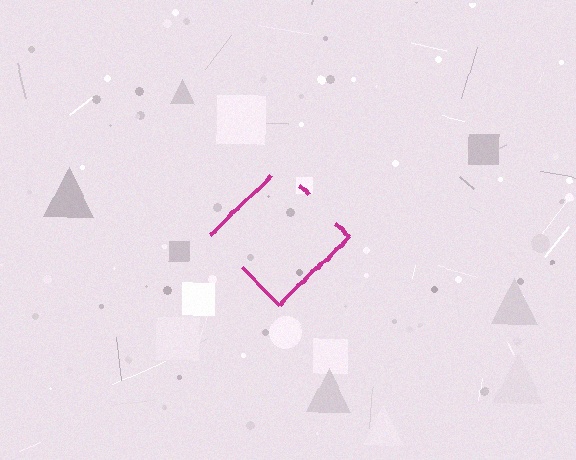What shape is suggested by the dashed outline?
The dashed outline suggests a diamond.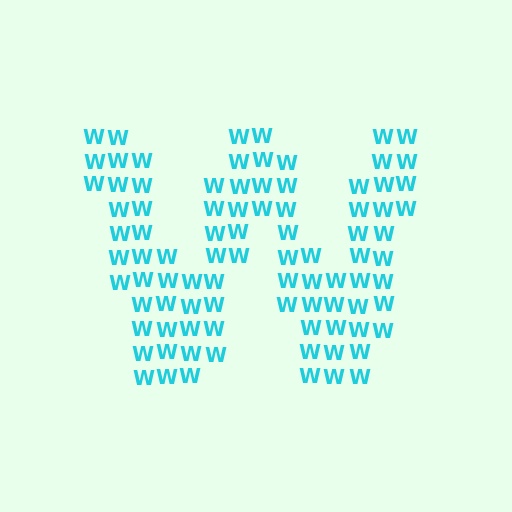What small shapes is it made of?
It is made of small letter W's.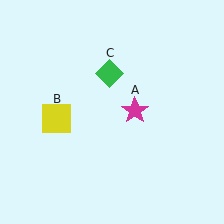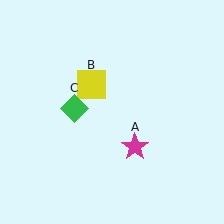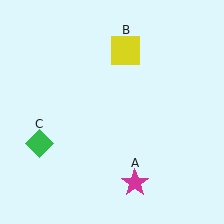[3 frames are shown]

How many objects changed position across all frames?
3 objects changed position: magenta star (object A), yellow square (object B), green diamond (object C).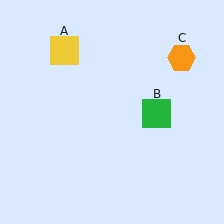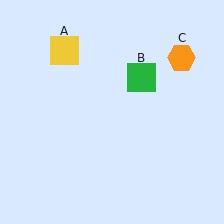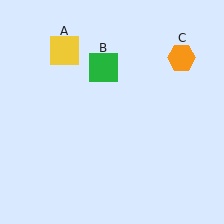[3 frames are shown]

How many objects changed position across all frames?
1 object changed position: green square (object B).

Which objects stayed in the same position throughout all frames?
Yellow square (object A) and orange hexagon (object C) remained stationary.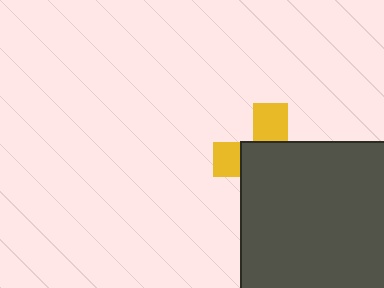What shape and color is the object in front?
The object in front is a dark gray square.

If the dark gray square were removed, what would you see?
You would see the complete yellow cross.